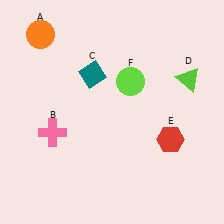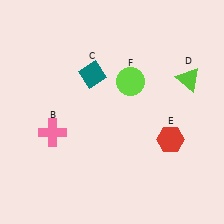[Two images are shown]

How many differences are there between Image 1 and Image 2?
There is 1 difference between the two images.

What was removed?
The orange circle (A) was removed in Image 2.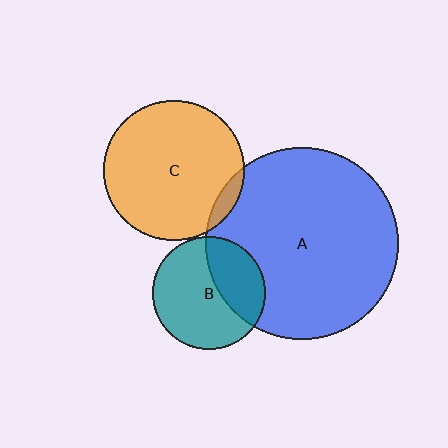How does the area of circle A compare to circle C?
Approximately 1.9 times.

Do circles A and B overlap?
Yes.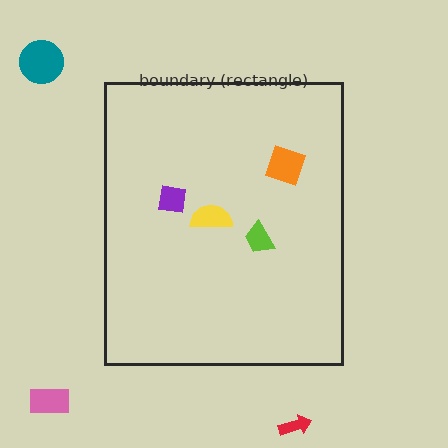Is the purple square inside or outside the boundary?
Inside.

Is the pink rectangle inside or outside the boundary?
Outside.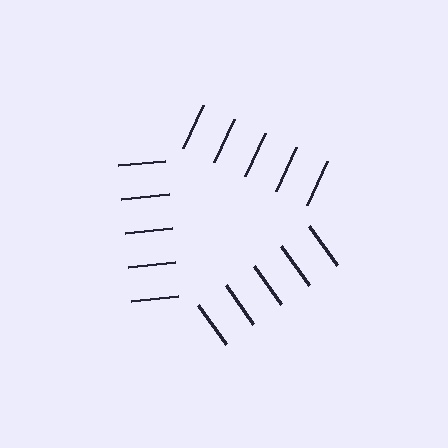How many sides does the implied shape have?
3 sides — the line-ends trace a triangle.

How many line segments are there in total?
15 — 5 along each of the 3 edges.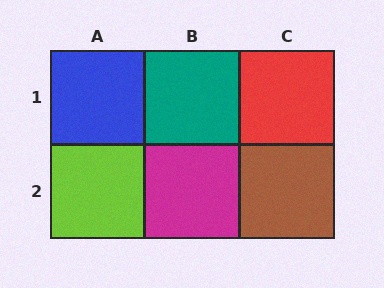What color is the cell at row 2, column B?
Magenta.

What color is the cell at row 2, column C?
Brown.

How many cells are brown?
1 cell is brown.